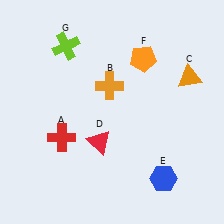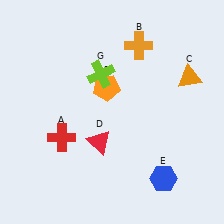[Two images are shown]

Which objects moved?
The objects that moved are: the orange cross (B), the orange pentagon (F), the lime cross (G).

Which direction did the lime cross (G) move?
The lime cross (G) moved right.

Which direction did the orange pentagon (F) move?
The orange pentagon (F) moved left.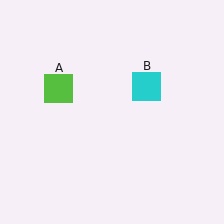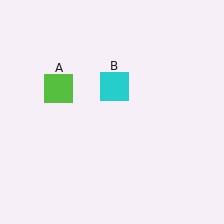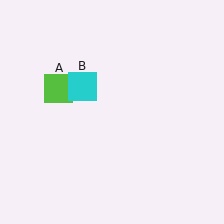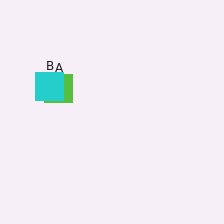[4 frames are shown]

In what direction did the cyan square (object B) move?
The cyan square (object B) moved left.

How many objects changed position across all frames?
1 object changed position: cyan square (object B).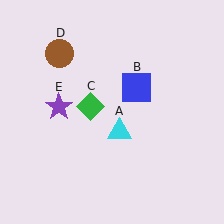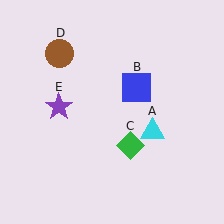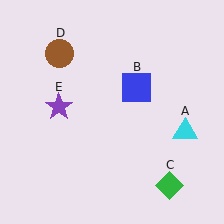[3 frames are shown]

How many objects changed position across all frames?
2 objects changed position: cyan triangle (object A), green diamond (object C).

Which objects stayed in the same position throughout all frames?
Blue square (object B) and brown circle (object D) and purple star (object E) remained stationary.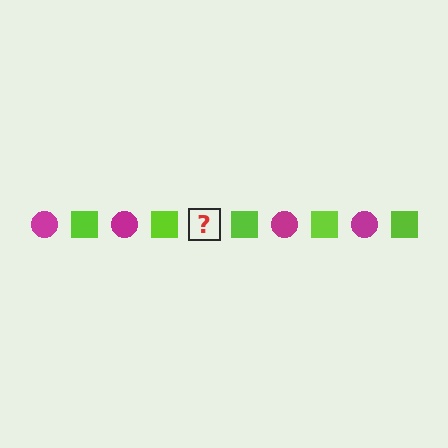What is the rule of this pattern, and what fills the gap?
The rule is that the pattern alternates between magenta circle and lime square. The gap should be filled with a magenta circle.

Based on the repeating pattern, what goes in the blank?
The blank should be a magenta circle.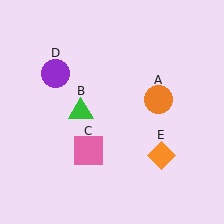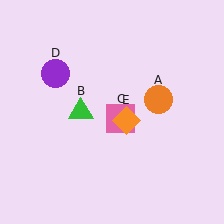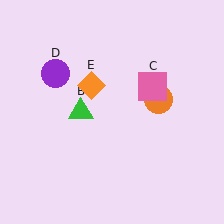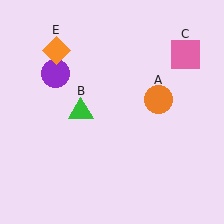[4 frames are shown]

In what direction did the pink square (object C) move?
The pink square (object C) moved up and to the right.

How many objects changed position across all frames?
2 objects changed position: pink square (object C), orange diamond (object E).